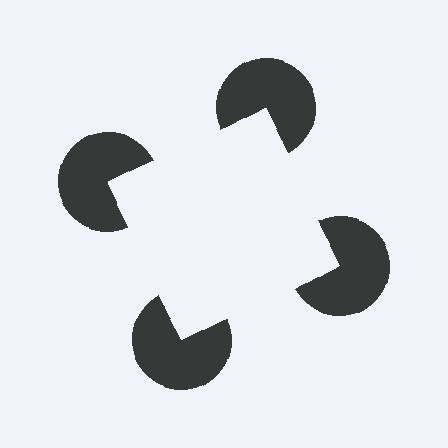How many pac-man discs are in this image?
There are 4 — one at each vertex of the illusory square.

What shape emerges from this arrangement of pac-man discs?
An illusory square — its edges are inferred from the aligned wedge cuts in the pac-man discs, not physically drawn.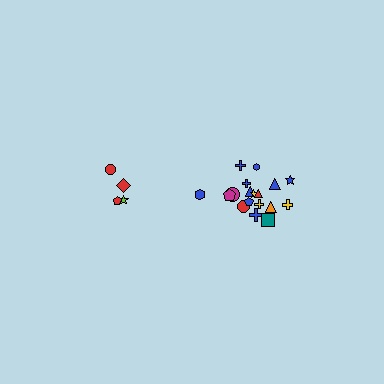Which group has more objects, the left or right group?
The right group.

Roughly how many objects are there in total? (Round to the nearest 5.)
Roughly 20 objects in total.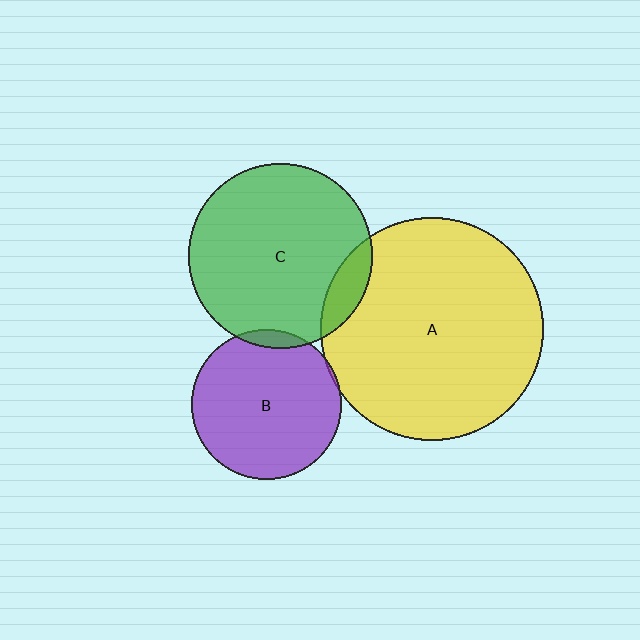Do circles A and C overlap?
Yes.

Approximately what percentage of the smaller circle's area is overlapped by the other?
Approximately 10%.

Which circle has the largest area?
Circle A (yellow).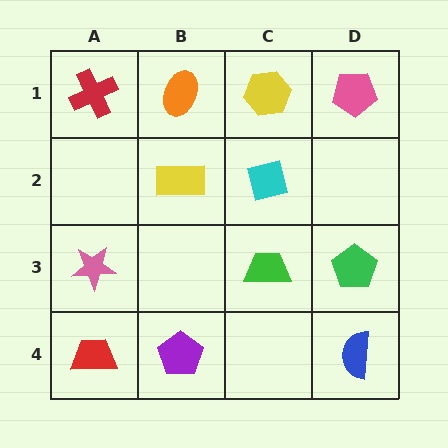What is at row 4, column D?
A blue semicircle.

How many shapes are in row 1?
4 shapes.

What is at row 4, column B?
A purple pentagon.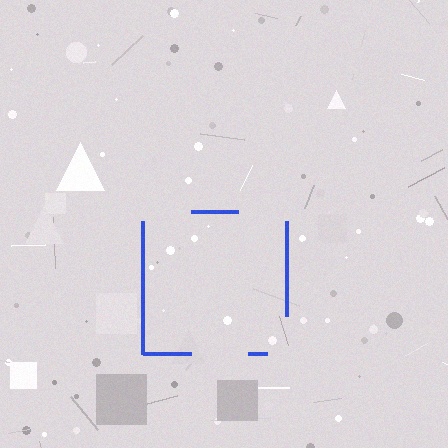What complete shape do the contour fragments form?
The contour fragments form a square.